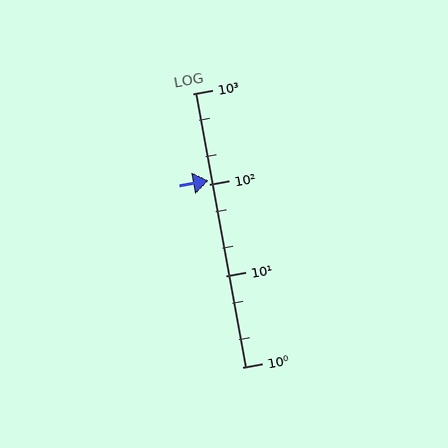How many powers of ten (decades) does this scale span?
The scale spans 3 decades, from 1 to 1000.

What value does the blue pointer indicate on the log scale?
The pointer indicates approximately 110.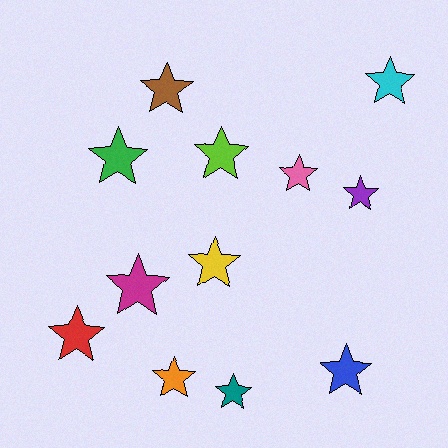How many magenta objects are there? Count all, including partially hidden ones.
There is 1 magenta object.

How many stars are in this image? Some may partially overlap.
There are 12 stars.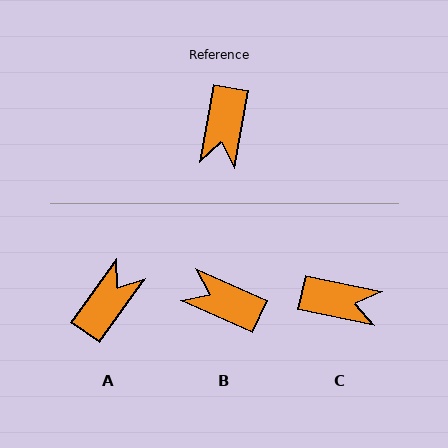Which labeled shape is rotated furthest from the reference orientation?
A, about 155 degrees away.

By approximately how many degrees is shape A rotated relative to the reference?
Approximately 155 degrees counter-clockwise.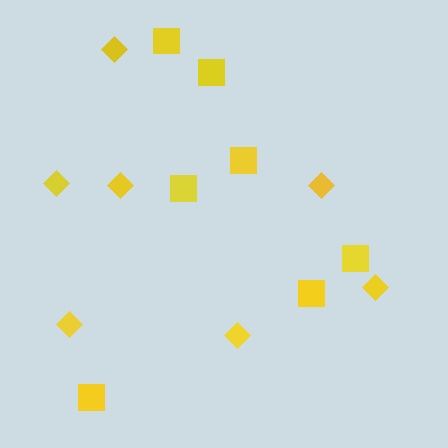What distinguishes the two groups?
There are 2 groups: one group of diamonds (7) and one group of squares (7).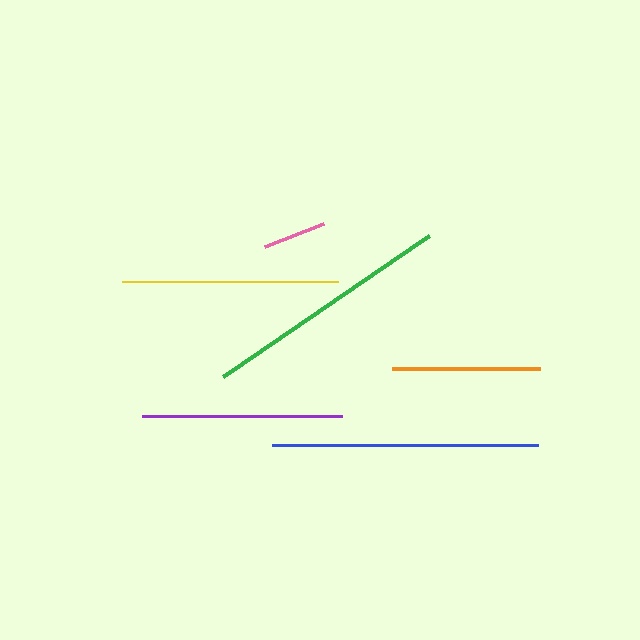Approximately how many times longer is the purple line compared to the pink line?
The purple line is approximately 3.1 times the length of the pink line.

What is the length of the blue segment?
The blue segment is approximately 266 pixels long.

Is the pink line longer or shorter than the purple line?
The purple line is longer than the pink line.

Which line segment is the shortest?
The pink line is the shortest at approximately 64 pixels.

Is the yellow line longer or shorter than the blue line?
The blue line is longer than the yellow line.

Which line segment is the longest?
The blue line is the longest at approximately 266 pixels.